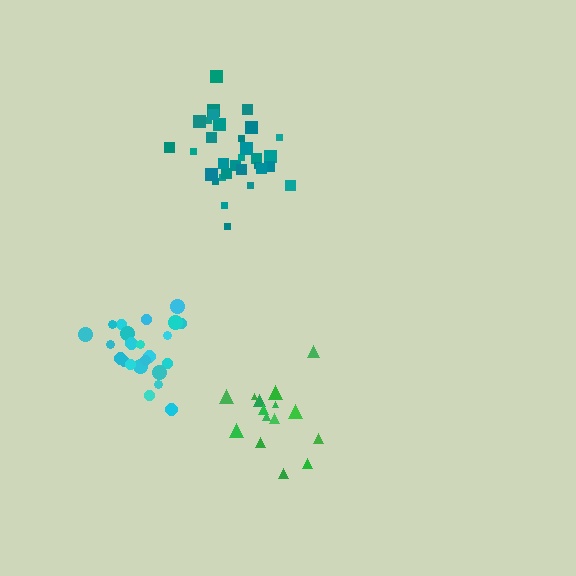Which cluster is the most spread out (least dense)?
Green.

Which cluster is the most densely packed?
Teal.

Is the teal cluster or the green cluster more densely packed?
Teal.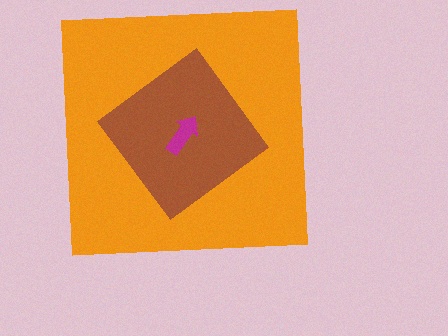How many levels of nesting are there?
3.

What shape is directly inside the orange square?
The brown diamond.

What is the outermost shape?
The orange square.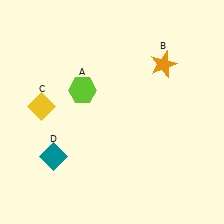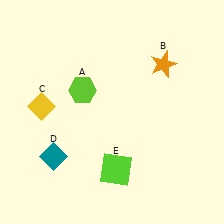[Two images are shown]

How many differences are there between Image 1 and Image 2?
There is 1 difference between the two images.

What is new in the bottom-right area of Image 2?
A lime square (E) was added in the bottom-right area of Image 2.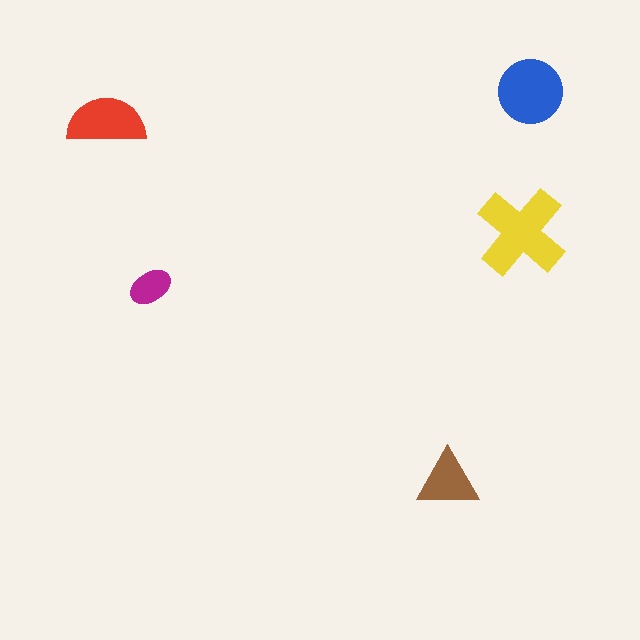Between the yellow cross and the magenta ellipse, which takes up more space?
The yellow cross.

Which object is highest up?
The blue circle is topmost.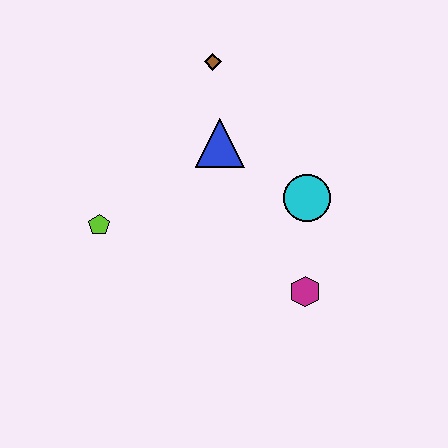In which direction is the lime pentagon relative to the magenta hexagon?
The lime pentagon is to the left of the magenta hexagon.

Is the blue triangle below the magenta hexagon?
No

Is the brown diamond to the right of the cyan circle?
No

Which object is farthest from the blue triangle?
The magenta hexagon is farthest from the blue triangle.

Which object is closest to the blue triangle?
The brown diamond is closest to the blue triangle.